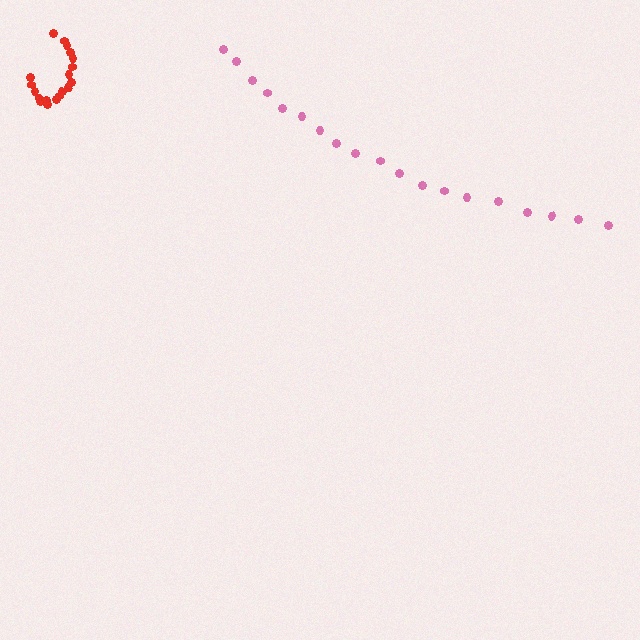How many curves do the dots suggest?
There are 2 distinct paths.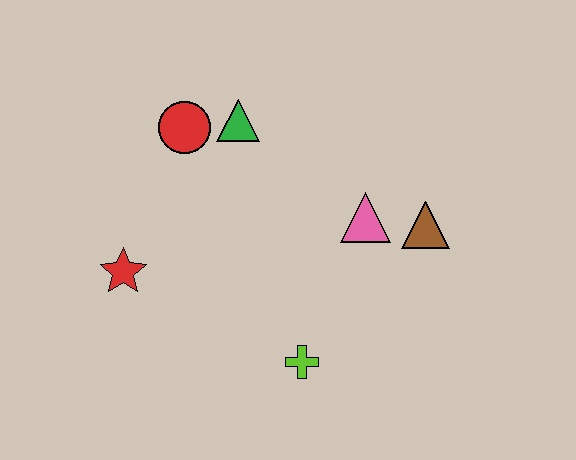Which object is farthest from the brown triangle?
The red star is farthest from the brown triangle.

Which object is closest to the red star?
The red circle is closest to the red star.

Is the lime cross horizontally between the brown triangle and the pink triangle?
No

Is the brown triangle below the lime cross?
No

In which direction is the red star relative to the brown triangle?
The red star is to the left of the brown triangle.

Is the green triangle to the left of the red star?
No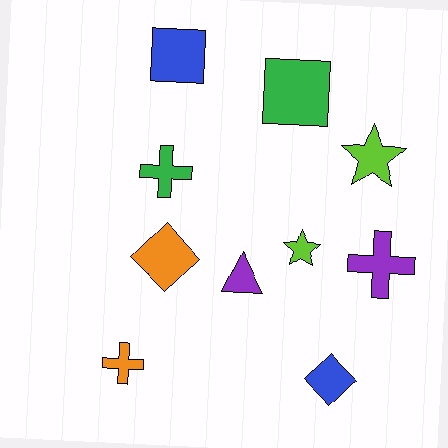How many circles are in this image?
There are no circles.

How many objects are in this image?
There are 10 objects.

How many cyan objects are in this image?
There are no cyan objects.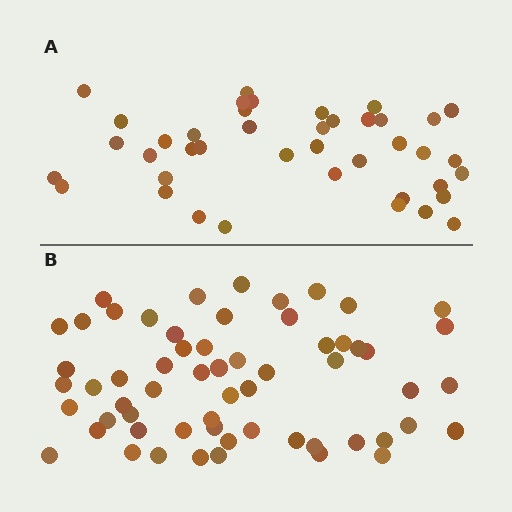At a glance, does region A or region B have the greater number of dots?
Region B (the bottom region) has more dots.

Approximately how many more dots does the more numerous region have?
Region B has approximately 20 more dots than region A.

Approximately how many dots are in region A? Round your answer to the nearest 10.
About 40 dots. (The exact count is 41, which rounds to 40.)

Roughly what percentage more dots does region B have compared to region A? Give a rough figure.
About 45% more.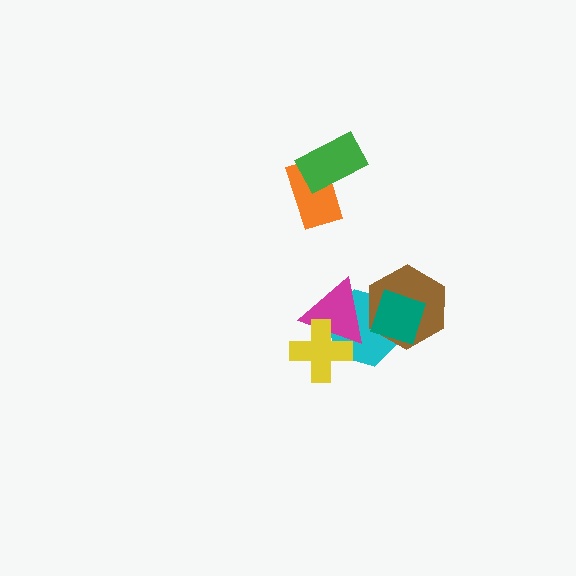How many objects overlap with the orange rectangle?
1 object overlaps with the orange rectangle.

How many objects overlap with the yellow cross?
2 objects overlap with the yellow cross.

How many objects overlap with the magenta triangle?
4 objects overlap with the magenta triangle.